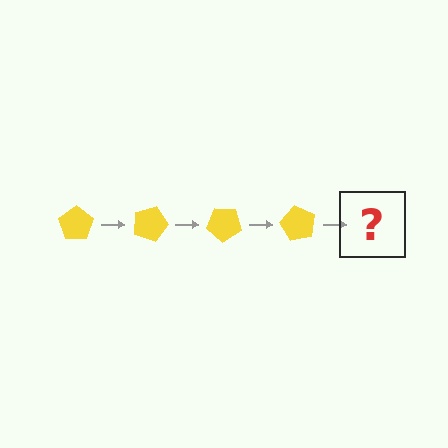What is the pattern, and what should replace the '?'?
The pattern is that the pentagon rotates 20 degrees each step. The '?' should be a yellow pentagon rotated 80 degrees.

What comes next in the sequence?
The next element should be a yellow pentagon rotated 80 degrees.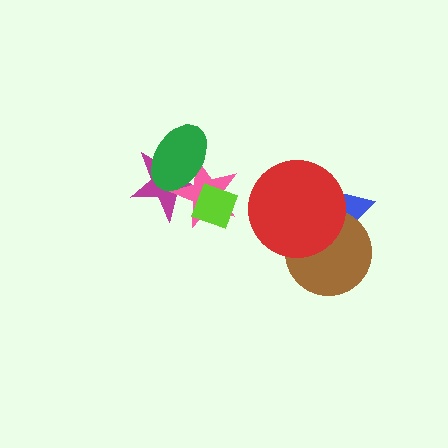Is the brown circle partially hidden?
Yes, it is partially covered by another shape.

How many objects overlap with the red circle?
2 objects overlap with the red circle.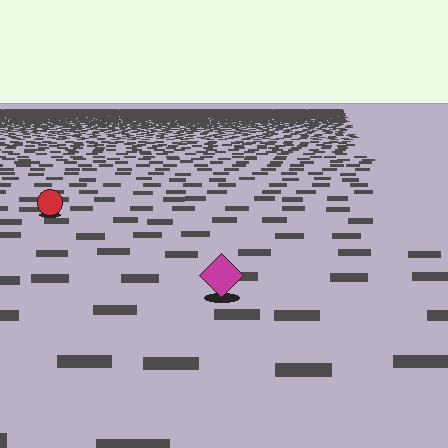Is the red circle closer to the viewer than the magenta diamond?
No. The magenta diamond is closer — you can tell from the texture gradient: the ground texture is coarser near it.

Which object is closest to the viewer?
The magenta diamond is closest. The texture marks near it are larger and more spread out.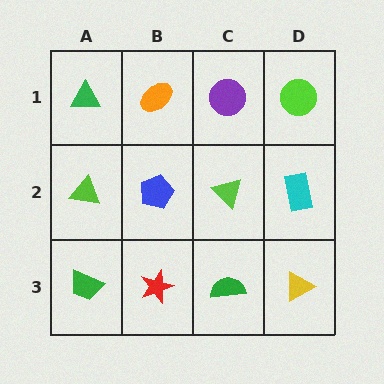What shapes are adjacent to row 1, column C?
A lime triangle (row 2, column C), an orange ellipse (row 1, column B), a lime circle (row 1, column D).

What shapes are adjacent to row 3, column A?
A lime triangle (row 2, column A), a red star (row 3, column B).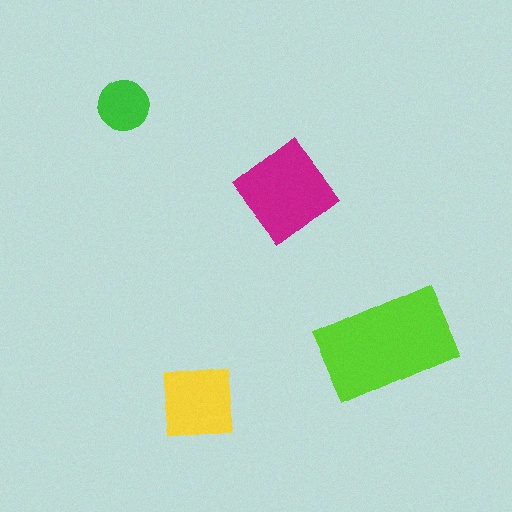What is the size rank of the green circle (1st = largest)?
4th.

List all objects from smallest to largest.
The green circle, the yellow square, the magenta diamond, the lime rectangle.